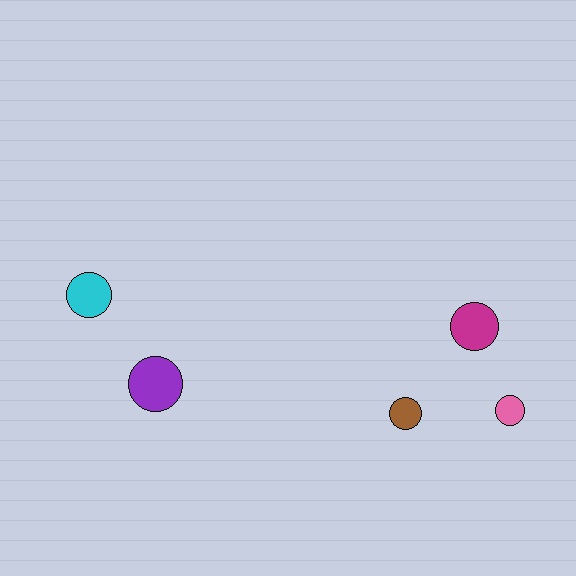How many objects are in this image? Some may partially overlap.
There are 5 objects.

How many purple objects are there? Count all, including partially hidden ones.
There is 1 purple object.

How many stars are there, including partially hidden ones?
There are no stars.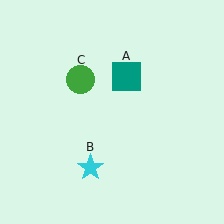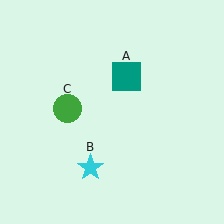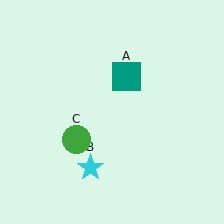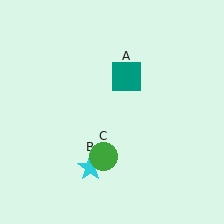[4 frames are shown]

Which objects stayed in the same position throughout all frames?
Teal square (object A) and cyan star (object B) remained stationary.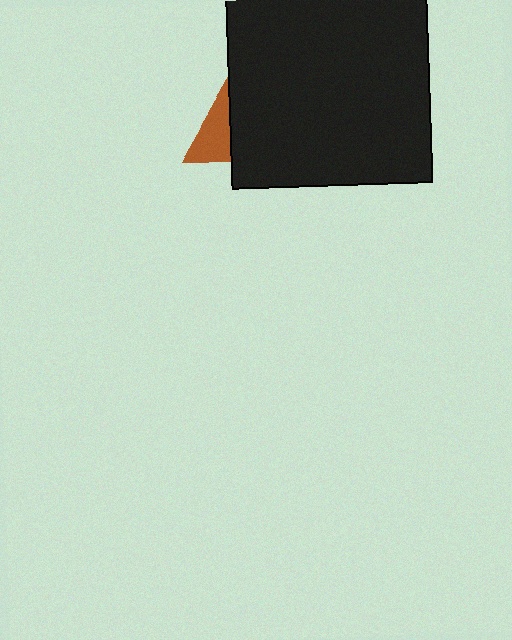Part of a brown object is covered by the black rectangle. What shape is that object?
It is a triangle.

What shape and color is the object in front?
The object in front is a black rectangle.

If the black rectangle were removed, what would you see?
You would see the complete brown triangle.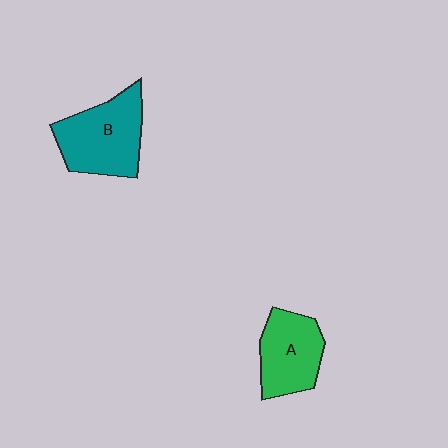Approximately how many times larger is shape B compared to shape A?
Approximately 1.2 times.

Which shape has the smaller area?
Shape A (green).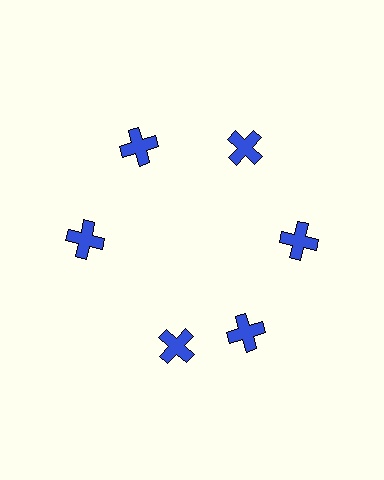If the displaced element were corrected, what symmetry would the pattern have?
It would have 6-fold rotational symmetry — the pattern would map onto itself every 60 degrees.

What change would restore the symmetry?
The symmetry would be restored by rotating it back into even spacing with its neighbors so that all 6 crosses sit at equal angles and equal distance from the center.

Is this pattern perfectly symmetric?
No. The 6 blue crosses are arranged in a ring, but one element near the 7 o'clock position is rotated out of alignment along the ring, breaking the 6-fold rotational symmetry.